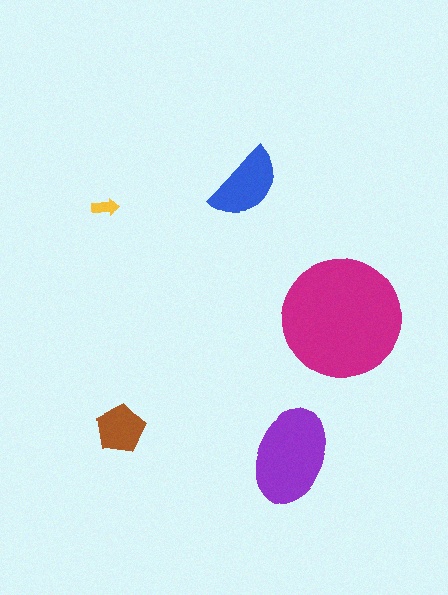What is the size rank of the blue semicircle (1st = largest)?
3rd.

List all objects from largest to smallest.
The magenta circle, the purple ellipse, the blue semicircle, the brown pentagon, the yellow arrow.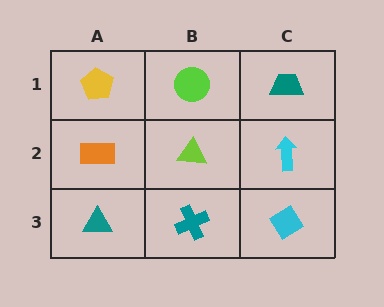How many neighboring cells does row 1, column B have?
3.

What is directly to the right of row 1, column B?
A teal trapezoid.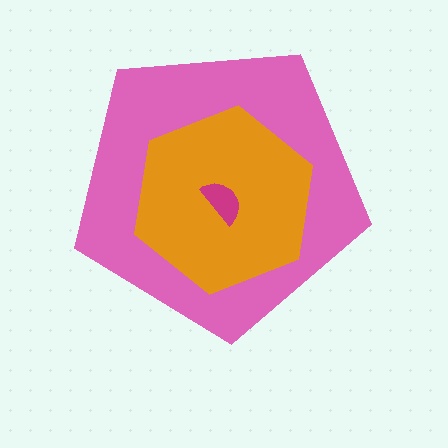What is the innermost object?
The magenta semicircle.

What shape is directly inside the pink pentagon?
The orange hexagon.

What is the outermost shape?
The pink pentagon.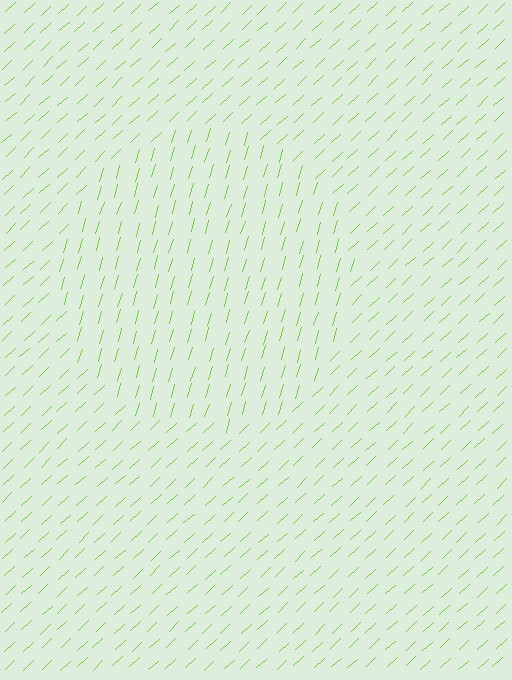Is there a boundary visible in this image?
Yes, there is a texture boundary formed by a change in line orientation.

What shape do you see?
I see a circle.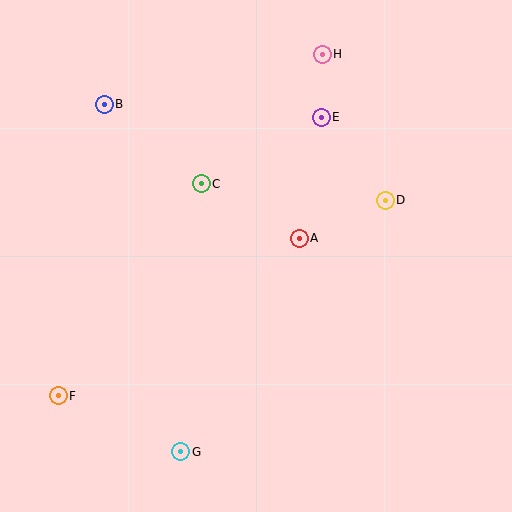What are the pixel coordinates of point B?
Point B is at (104, 104).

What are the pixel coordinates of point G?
Point G is at (181, 452).